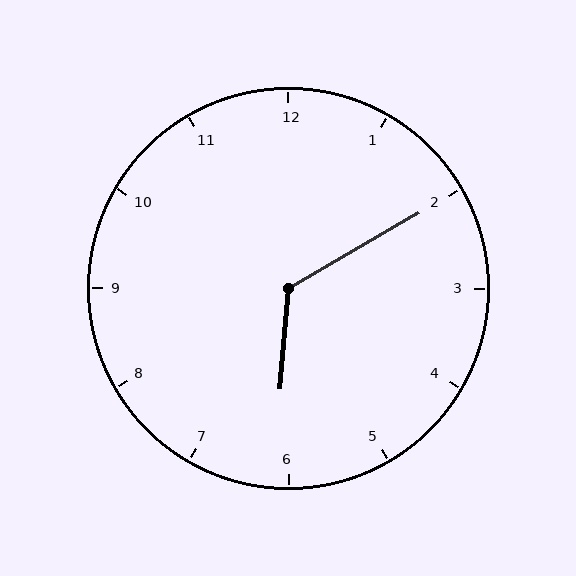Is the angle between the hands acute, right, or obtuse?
It is obtuse.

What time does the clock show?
6:10.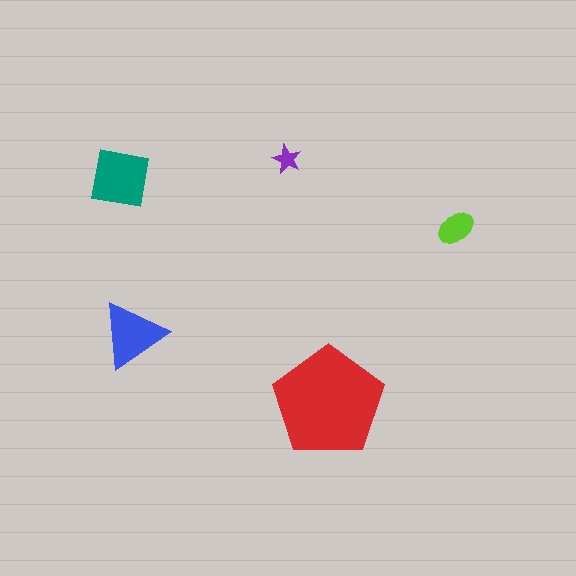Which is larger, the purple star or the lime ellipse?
The lime ellipse.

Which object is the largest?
The red pentagon.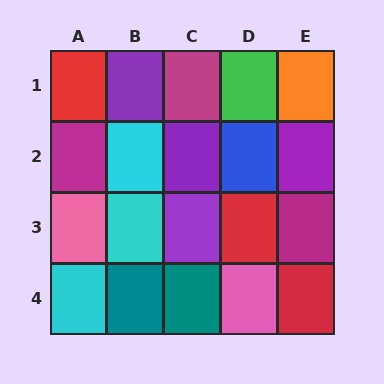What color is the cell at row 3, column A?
Pink.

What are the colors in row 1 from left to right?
Red, purple, magenta, green, orange.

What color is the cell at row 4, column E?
Red.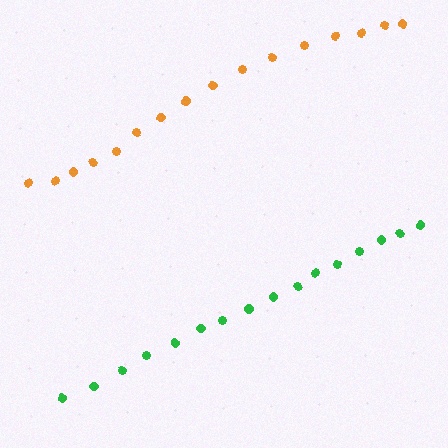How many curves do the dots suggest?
There are 2 distinct paths.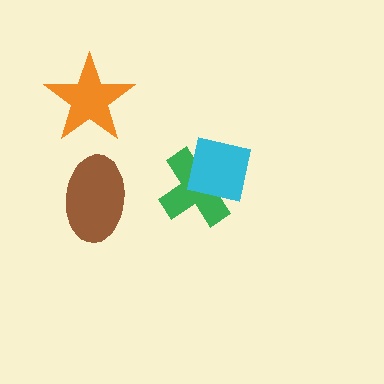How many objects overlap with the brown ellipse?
0 objects overlap with the brown ellipse.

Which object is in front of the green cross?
The cyan square is in front of the green cross.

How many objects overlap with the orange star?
0 objects overlap with the orange star.